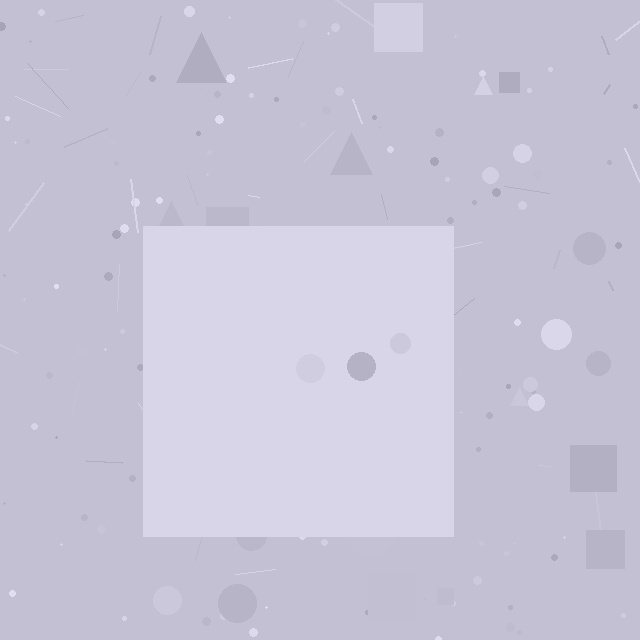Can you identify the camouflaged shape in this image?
The camouflaged shape is a square.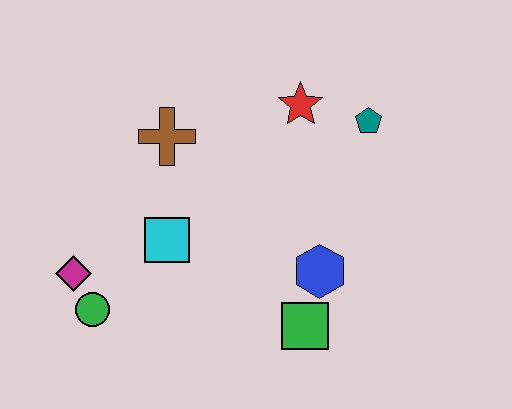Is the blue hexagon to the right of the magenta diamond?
Yes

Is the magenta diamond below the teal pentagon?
Yes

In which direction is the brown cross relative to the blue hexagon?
The brown cross is to the left of the blue hexagon.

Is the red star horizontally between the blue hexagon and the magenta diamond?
Yes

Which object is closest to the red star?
The teal pentagon is closest to the red star.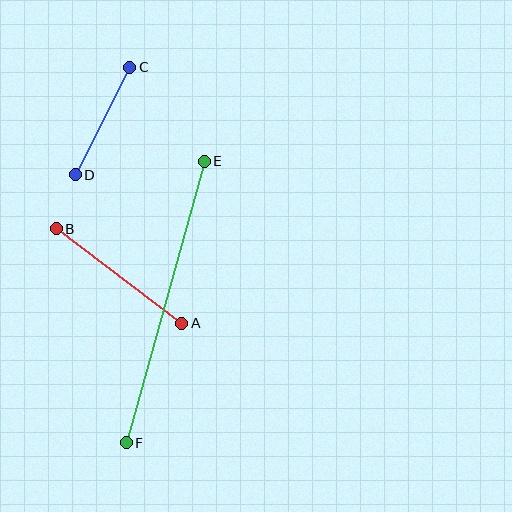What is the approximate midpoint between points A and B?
The midpoint is at approximately (119, 276) pixels.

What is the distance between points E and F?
The distance is approximately 293 pixels.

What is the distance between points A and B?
The distance is approximately 157 pixels.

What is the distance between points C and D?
The distance is approximately 120 pixels.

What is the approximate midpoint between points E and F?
The midpoint is at approximately (165, 302) pixels.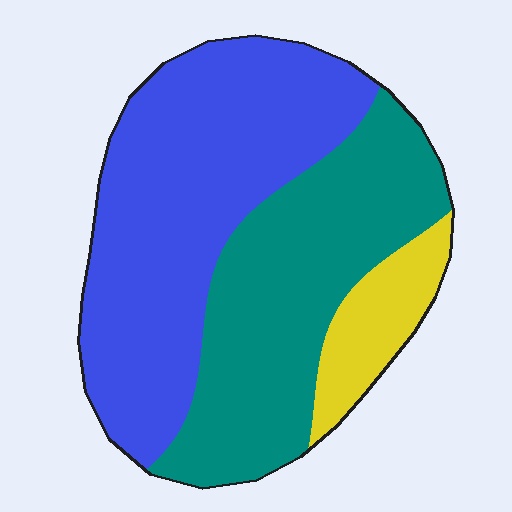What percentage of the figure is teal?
Teal takes up between a quarter and a half of the figure.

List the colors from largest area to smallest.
From largest to smallest: blue, teal, yellow.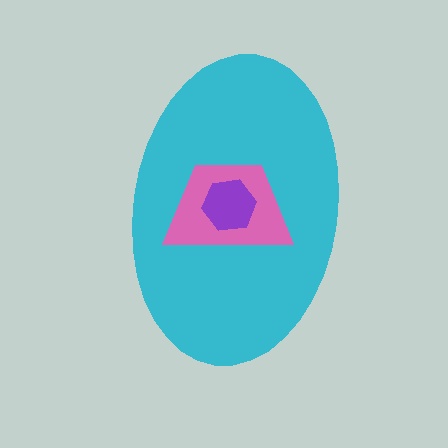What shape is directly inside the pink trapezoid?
The purple hexagon.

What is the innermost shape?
The purple hexagon.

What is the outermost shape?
The cyan ellipse.